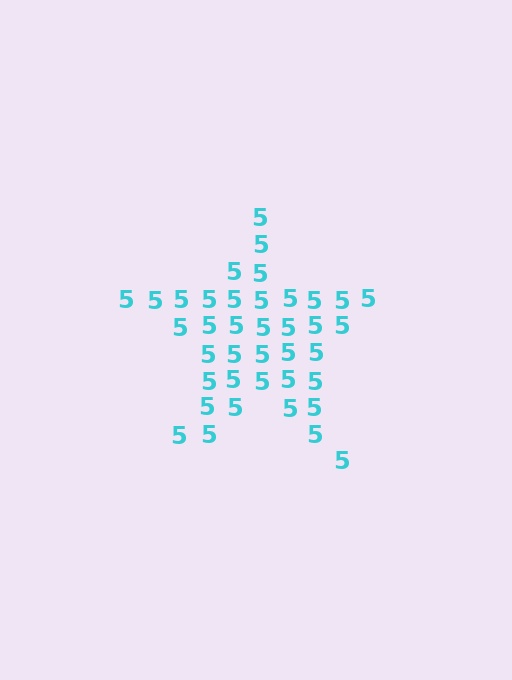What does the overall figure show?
The overall figure shows a star.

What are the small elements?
The small elements are digit 5's.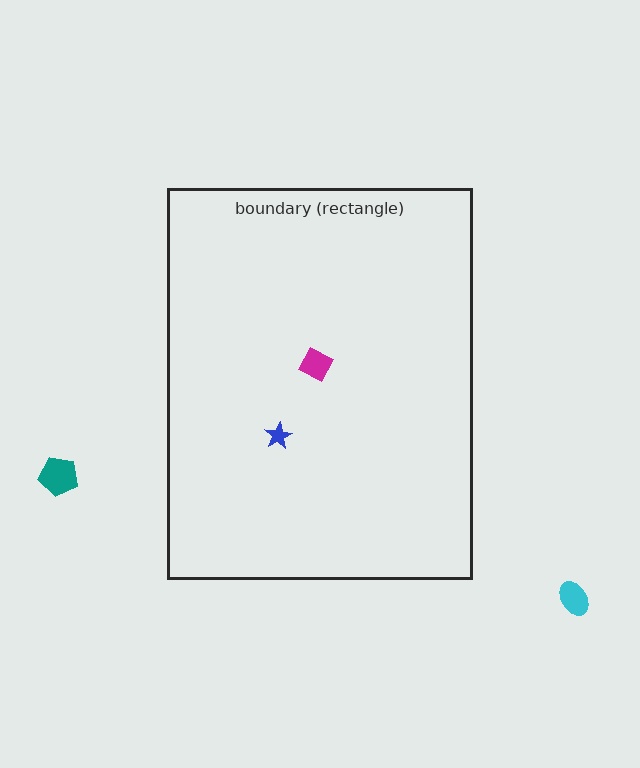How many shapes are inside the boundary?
2 inside, 2 outside.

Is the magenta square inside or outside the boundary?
Inside.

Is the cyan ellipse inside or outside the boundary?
Outside.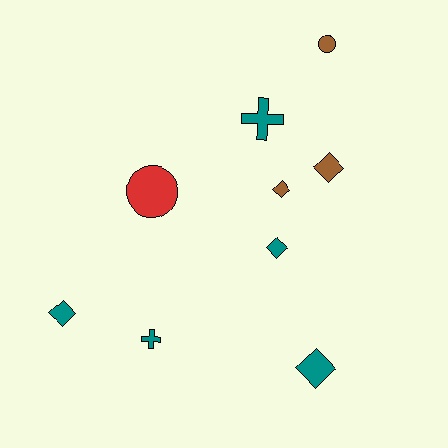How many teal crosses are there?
There are 2 teal crosses.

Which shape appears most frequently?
Diamond, with 5 objects.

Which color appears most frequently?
Teal, with 5 objects.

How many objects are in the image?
There are 9 objects.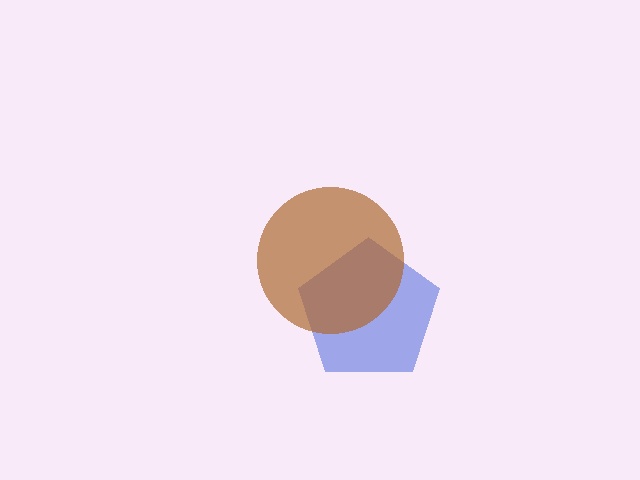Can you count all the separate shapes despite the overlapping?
Yes, there are 2 separate shapes.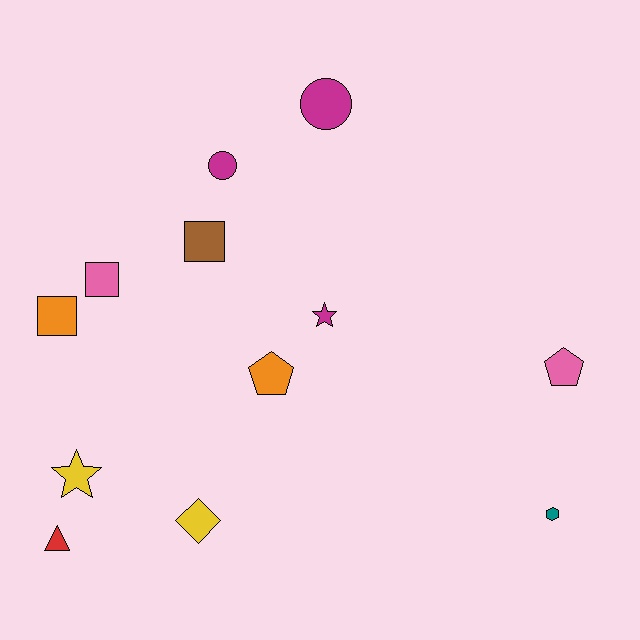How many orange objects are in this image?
There are 2 orange objects.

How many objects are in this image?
There are 12 objects.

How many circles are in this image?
There are 2 circles.